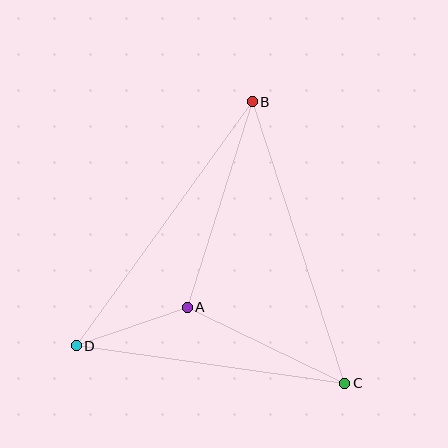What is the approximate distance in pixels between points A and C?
The distance between A and C is approximately 175 pixels.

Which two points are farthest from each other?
Points B and D are farthest from each other.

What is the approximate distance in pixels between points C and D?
The distance between C and D is approximately 271 pixels.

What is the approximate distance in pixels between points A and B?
The distance between A and B is approximately 216 pixels.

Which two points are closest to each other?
Points A and D are closest to each other.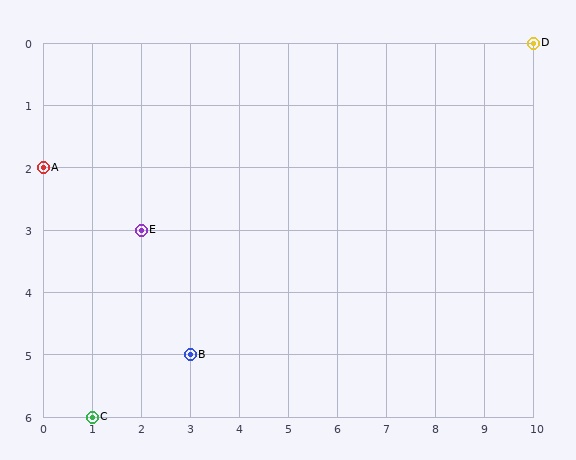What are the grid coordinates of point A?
Point A is at grid coordinates (0, 2).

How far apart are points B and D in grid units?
Points B and D are 7 columns and 5 rows apart (about 8.6 grid units diagonally).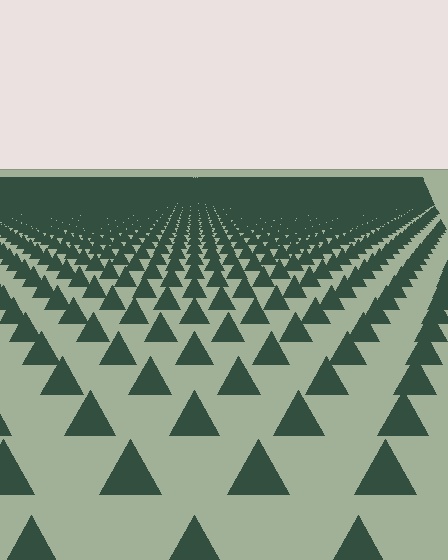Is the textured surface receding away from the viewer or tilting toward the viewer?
The surface is receding away from the viewer. Texture elements get smaller and denser toward the top.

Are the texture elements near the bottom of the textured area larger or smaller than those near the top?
Larger. Near the bottom, elements are closer to the viewer and appear at a bigger on-screen size.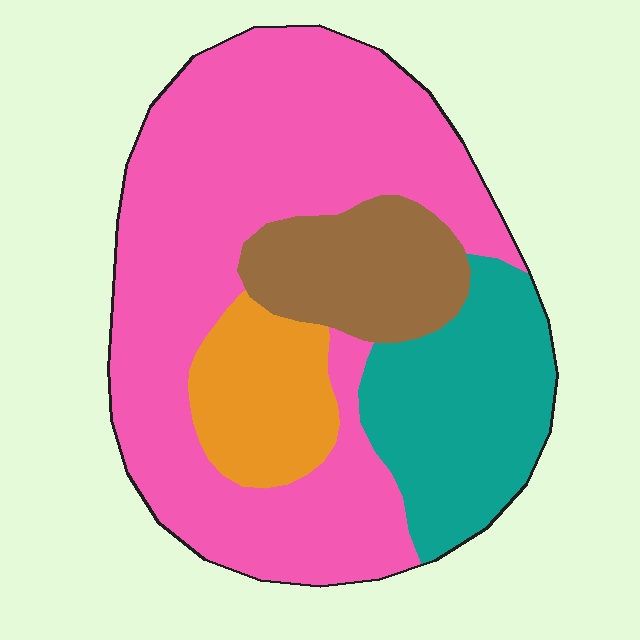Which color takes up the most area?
Pink, at roughly 55%.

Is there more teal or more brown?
Teal.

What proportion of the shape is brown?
Brown covers about 15% of the shape.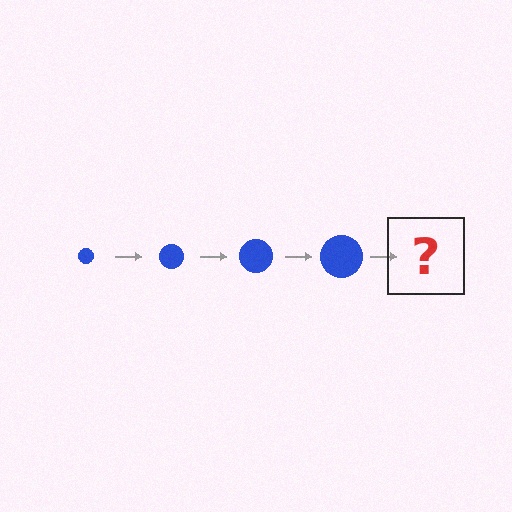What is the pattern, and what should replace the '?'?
The pattern is that the circle gets progressively larger each step. The '?' should be a blue circle, larger than the previous one.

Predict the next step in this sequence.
The next step is a blue circle, larger than the previous one.